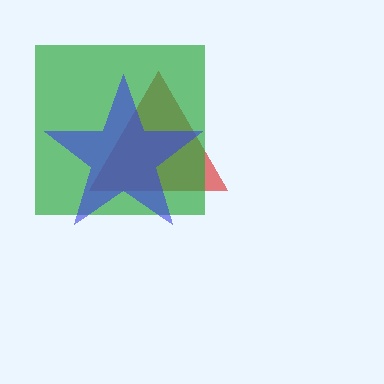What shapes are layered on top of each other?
The layered shapes are: a red triangle, a green square, a blue star.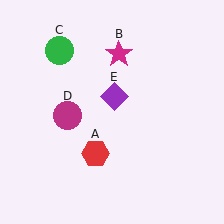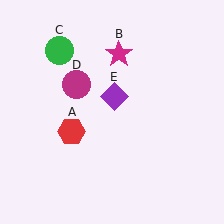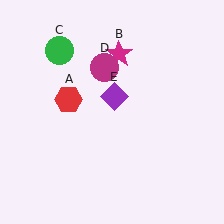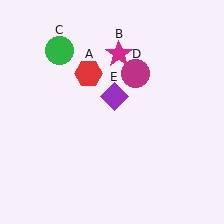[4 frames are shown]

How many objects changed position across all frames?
2 objects changed position: red hexagon (object A), magenta circle (object D).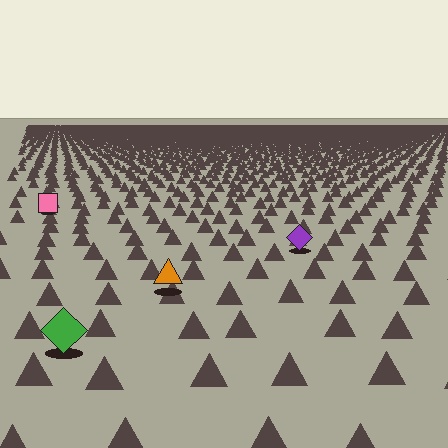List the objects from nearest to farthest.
From nearest to farthest: the green diamond, the orange triangle, the purple diamond, the pink square.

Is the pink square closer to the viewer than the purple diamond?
No. The purple diamond is closer — you can tell from the texture gradient: the ground texture is coarser near it.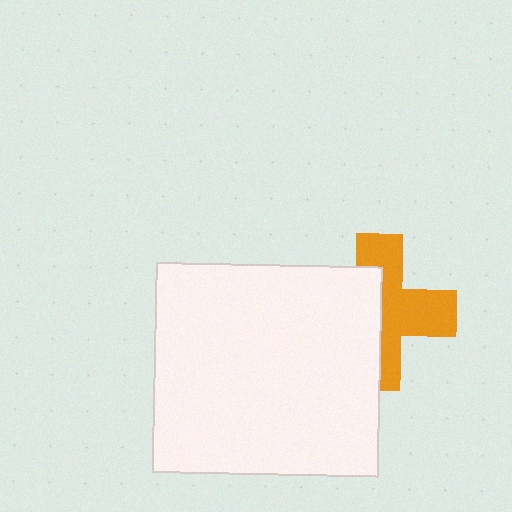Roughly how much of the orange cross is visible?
About half of it is visible (roughly 52%).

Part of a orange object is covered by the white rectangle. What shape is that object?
It is a cross.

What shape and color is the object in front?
The object in front is a white rectangle.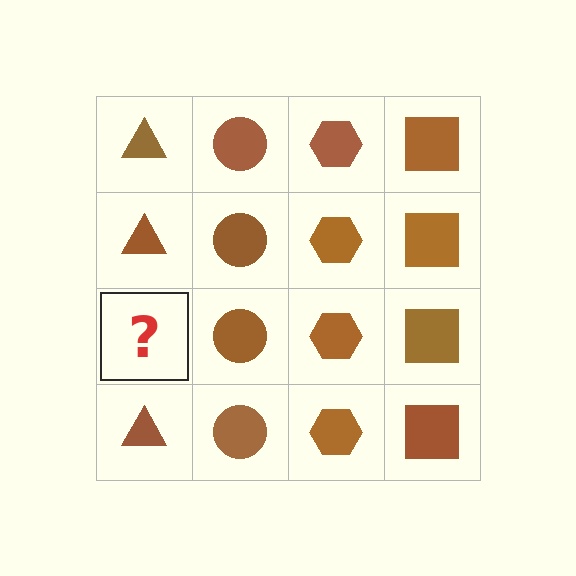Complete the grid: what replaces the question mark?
The question mark should be replaced with a brown triangle.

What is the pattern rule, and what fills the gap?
The rule is that each column has a consistent shape. The gap should be filled with a brown triangle.